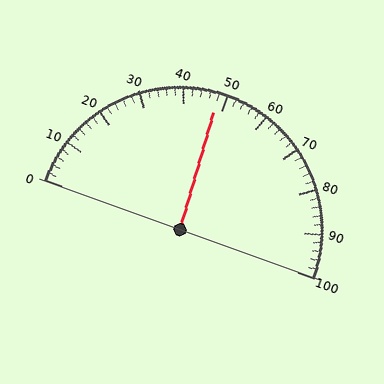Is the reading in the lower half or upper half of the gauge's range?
The reading is in the lower half of the range (0 to 100).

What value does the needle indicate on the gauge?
The needle indicates approximately 48.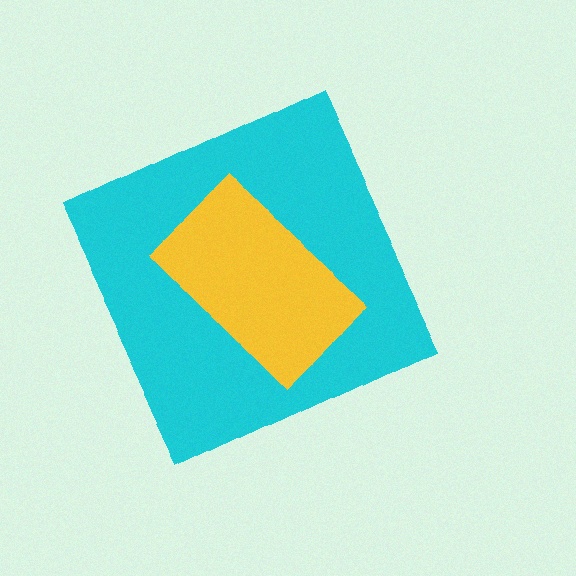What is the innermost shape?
The yellow rectangle.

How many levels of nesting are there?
2.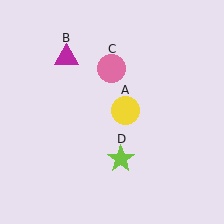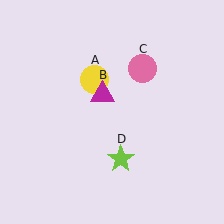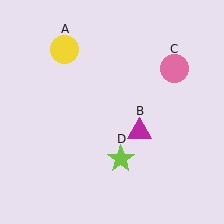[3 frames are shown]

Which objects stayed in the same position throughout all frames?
Lime star (object D) remained stationary.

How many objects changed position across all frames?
3 objects changed position: yellow circle (object A), magenta triangle (object B), pink circle (object C).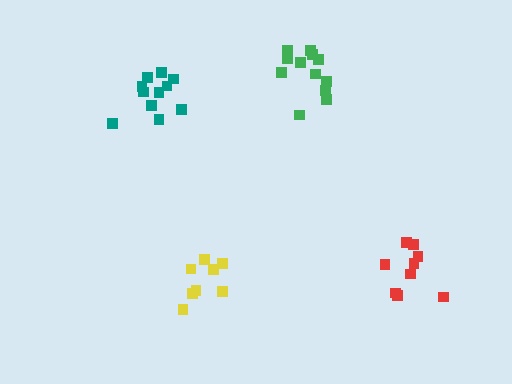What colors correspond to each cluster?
The clusters are colored: teal, red, yellow, green.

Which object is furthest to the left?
The teal cluster is leftmost.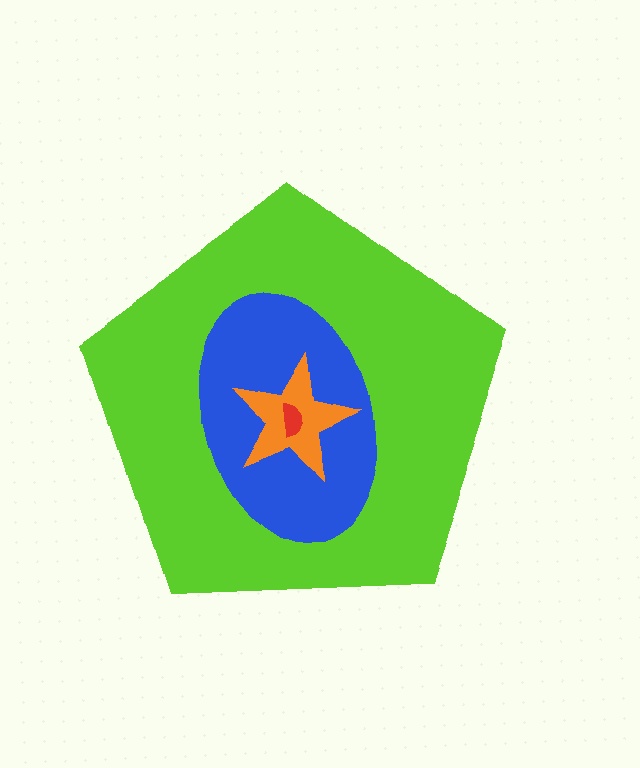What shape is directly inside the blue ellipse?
The orange star.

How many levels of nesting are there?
4.